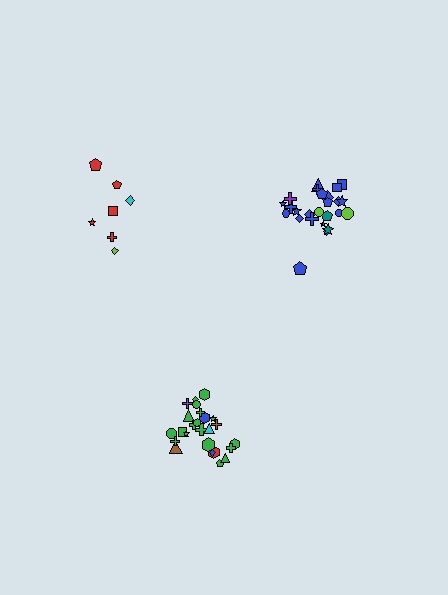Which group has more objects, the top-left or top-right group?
The top-right group.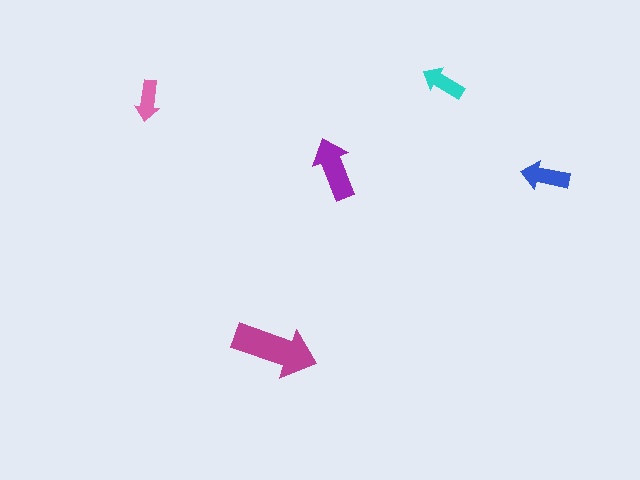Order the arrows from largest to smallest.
the magenta one, the purple one, the blue one, the cyan one, the pink one.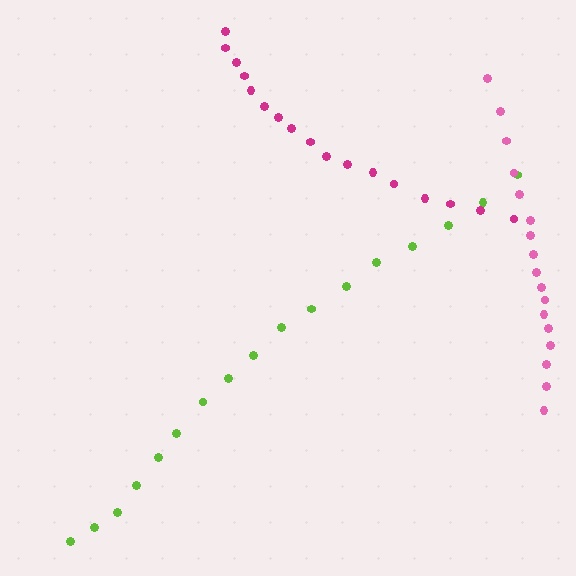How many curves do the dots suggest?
There are 3 distinct paths.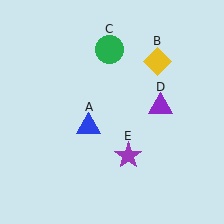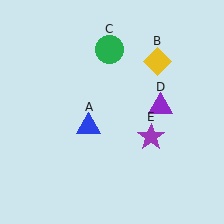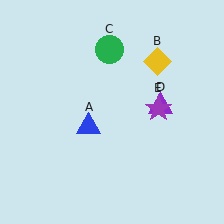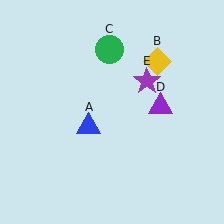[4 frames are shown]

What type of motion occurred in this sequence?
The purple star (object E) rotated counterclockwise around the center of the scene.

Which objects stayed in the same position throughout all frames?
Blue triangle (object A) and yellow diamond (object B) and green circle (object C) and purple triangle (object D) remained stationary.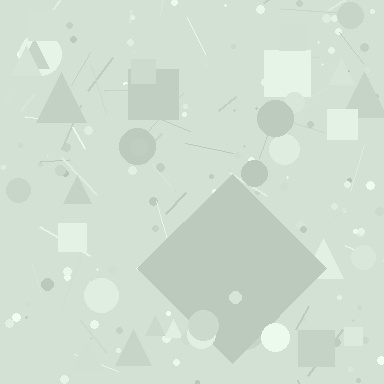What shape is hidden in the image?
A diamond is hidden in the image.